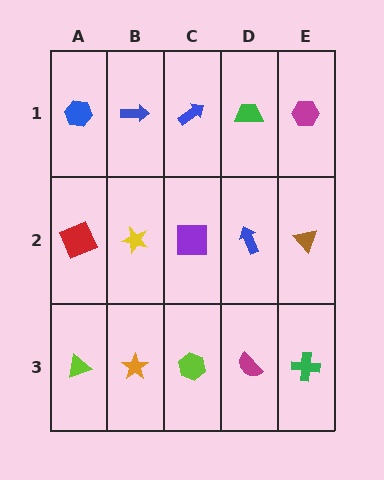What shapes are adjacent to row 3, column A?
A red square (row 2, column A), an orange star (row 3, column B).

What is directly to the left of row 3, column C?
An orange star.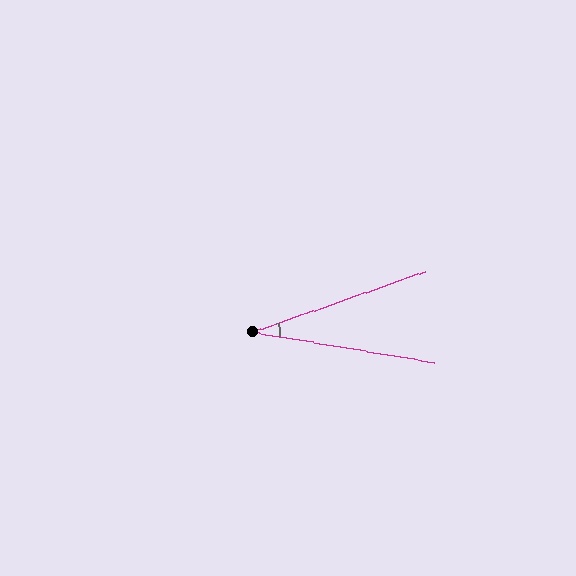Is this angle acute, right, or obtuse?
It is acute.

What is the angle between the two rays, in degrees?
Approximately 29 degrees.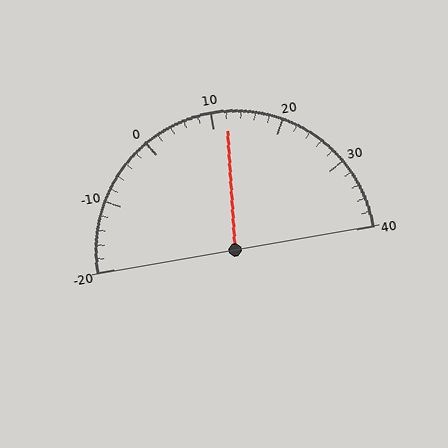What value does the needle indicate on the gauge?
The needle indicates approximately 12.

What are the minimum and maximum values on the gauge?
The gauge ranges from -20 to 40.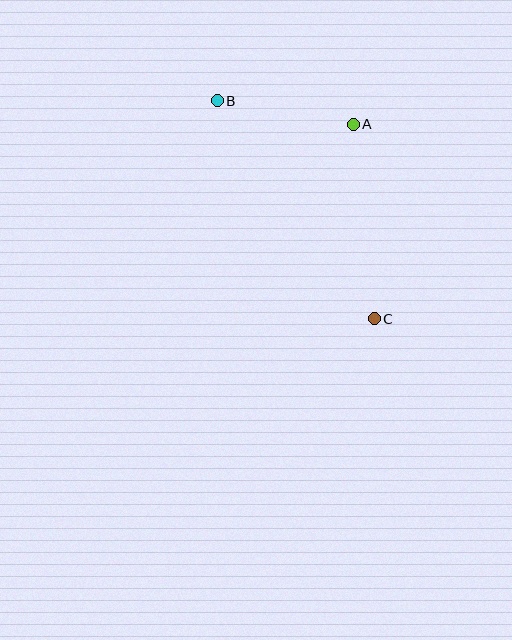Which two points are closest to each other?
Points A and B are closest to each other.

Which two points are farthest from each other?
Points B and C are farthest from each other.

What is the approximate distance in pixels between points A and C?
The distance between A and C is approximately 195 pixels.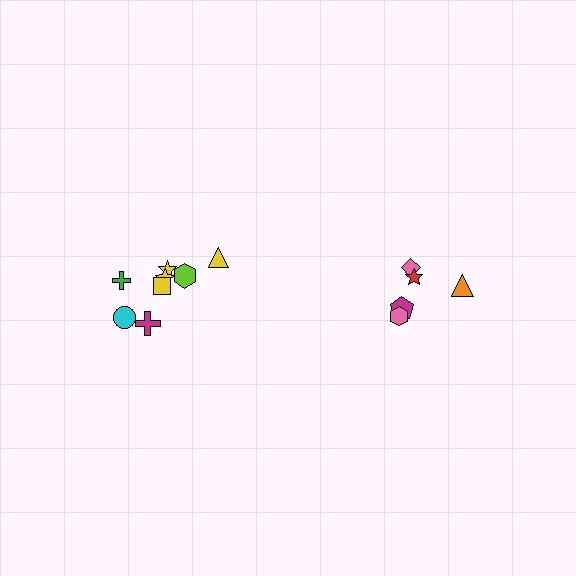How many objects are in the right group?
There are 5 objects.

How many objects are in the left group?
There are 8 objects.